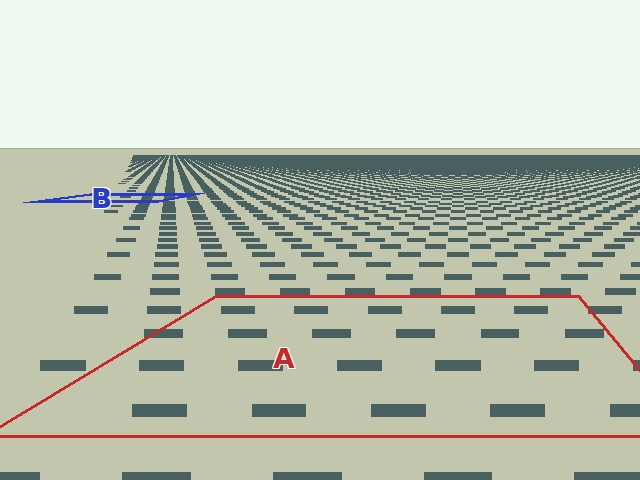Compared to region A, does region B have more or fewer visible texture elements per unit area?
Region B has more texture elements per unit area — they are packed more densely because it is farther away.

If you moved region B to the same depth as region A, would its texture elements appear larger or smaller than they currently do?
They would appear larger. At a closer depth, the same texture elements are projected at a bigger on-screen size.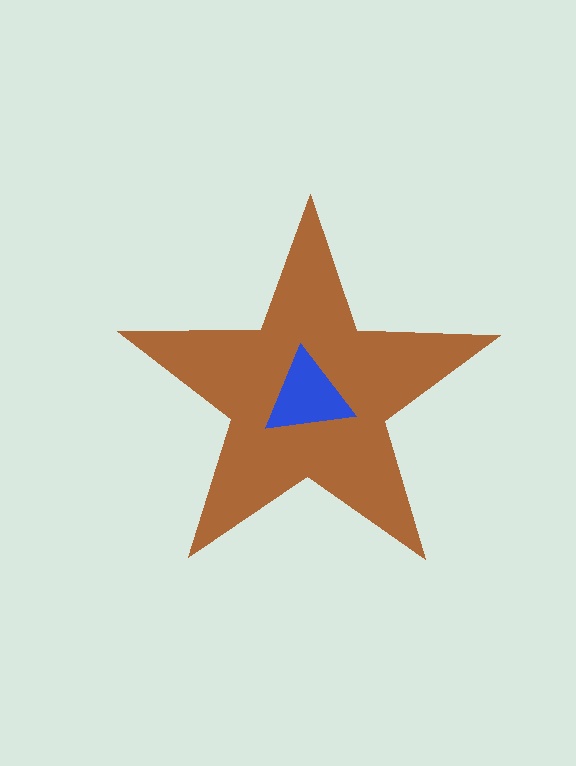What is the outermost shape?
The brown star.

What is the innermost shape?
The blue triangle.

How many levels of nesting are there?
2.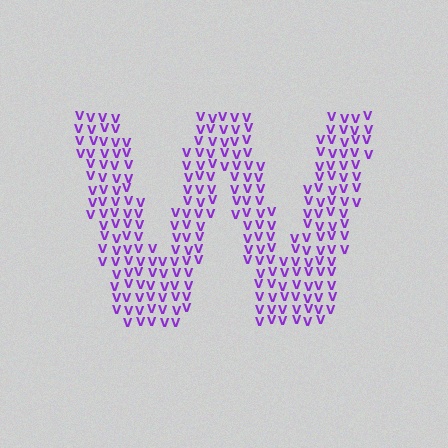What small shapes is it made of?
It is made of small letter V's.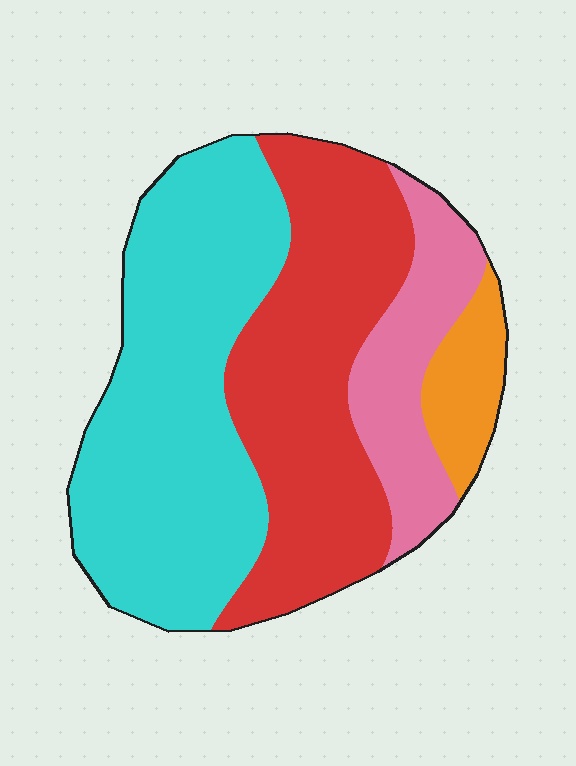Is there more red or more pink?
Red.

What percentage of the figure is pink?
Pink takes up about one sixth (1/6) of the figure.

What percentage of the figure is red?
Red takes up about one third (1/3) of the figure.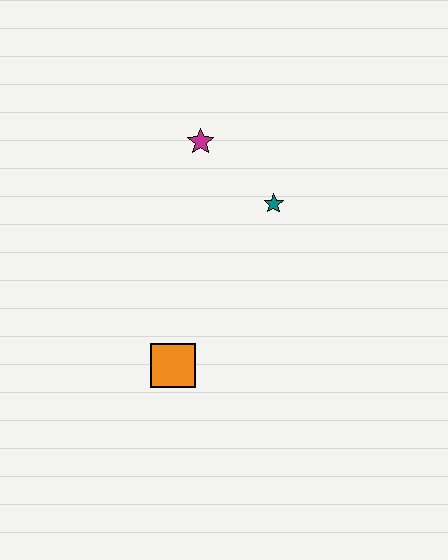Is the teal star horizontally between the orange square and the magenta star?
No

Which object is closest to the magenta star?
The teal star is closest to the magenta star.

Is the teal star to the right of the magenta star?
Yes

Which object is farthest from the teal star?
The orange square is farthest from the teal star.